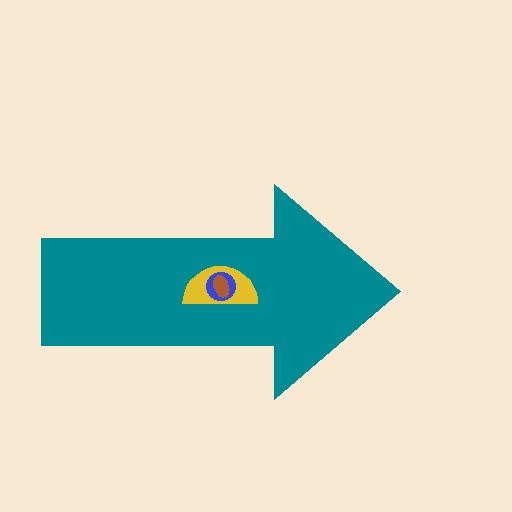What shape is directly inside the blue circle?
The brown ellipse.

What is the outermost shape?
The teal arrow.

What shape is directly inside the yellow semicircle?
The blue circle.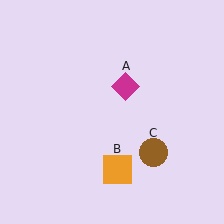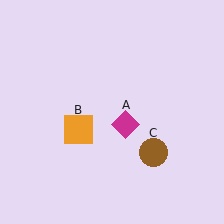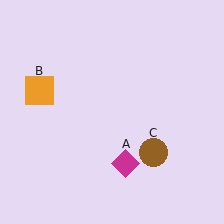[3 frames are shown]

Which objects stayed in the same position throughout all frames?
Brown circle (object C) remained stationary.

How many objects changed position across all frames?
2 objects changed position: magenta diamond (object A), orange square (object B).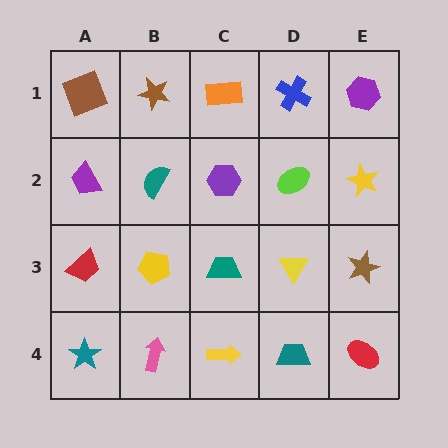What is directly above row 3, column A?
A purple trapezoid.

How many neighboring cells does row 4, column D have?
3.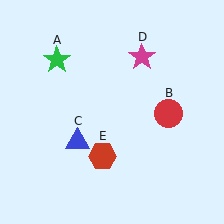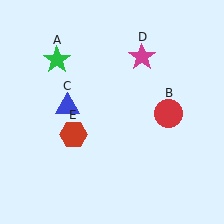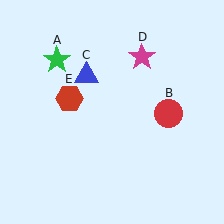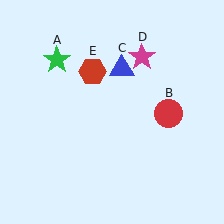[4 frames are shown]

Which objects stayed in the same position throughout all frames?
Green star (object A) and red circle (object B) and magenta star (object D) remained stationary.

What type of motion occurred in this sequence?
The blue triangle (object C), red hexagon (object E) rotated clockwise around the center of the scene.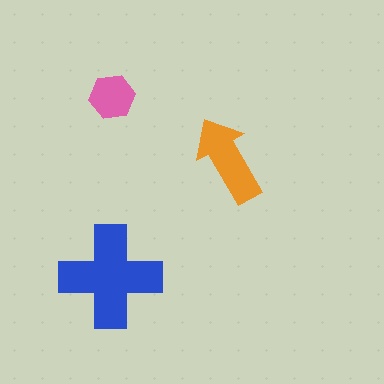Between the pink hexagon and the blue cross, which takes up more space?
The blue cross.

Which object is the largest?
The blue cross.